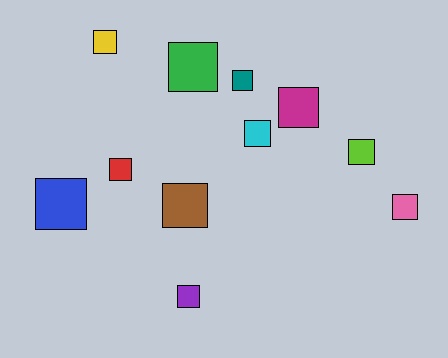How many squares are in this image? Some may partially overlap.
There are 11 squares.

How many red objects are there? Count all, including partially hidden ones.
There is 1 red object.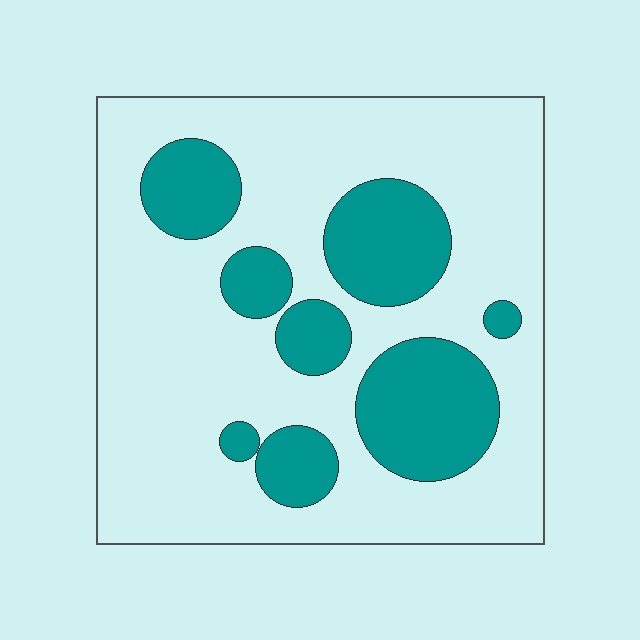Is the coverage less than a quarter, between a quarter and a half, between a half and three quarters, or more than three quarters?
Between a quarter and a half.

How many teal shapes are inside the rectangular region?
8.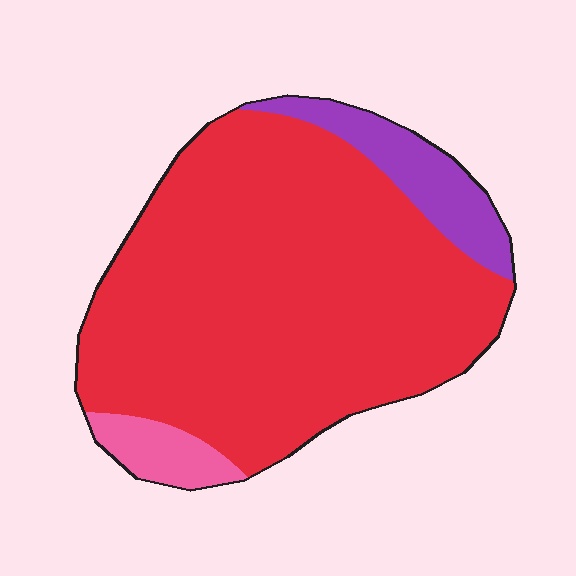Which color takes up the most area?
Red, at roughly 85%.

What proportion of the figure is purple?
Purple takes up about one tenth (1/10) of the figure.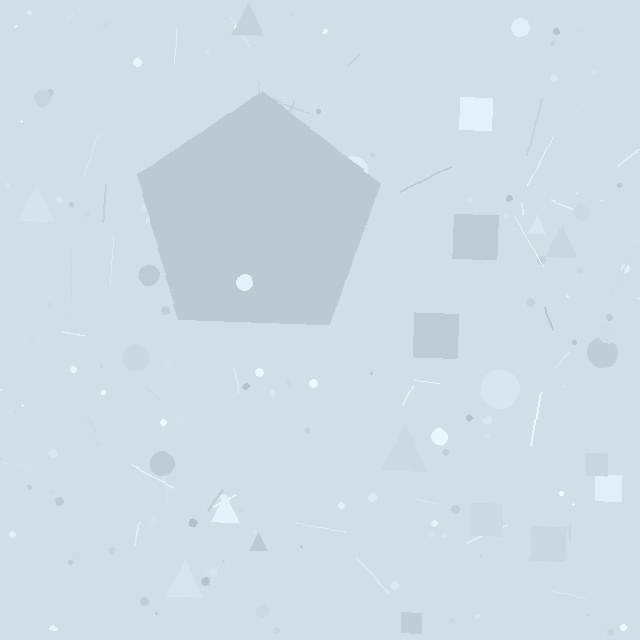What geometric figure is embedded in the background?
A pentagon is embedded in the background.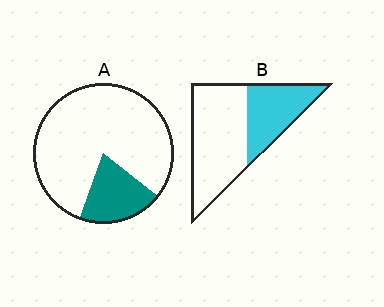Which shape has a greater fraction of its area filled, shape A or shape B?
Shape B.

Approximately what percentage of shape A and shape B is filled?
A is approximately 20% and B is approximately 35%.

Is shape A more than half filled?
No.